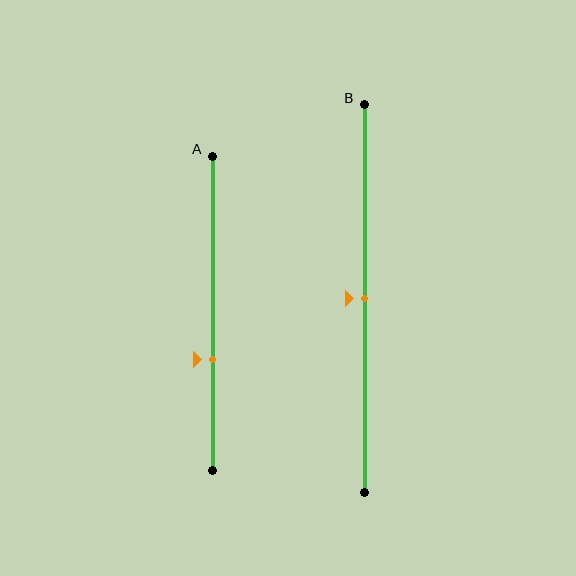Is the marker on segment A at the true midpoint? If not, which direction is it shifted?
No, the marker on segment A is shifted downward by about 15% of the segment length.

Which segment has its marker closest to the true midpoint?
Segment B has its marker closest to the true midpoint.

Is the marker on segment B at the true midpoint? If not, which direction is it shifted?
Yes, the marker on segment B is at the true midpoint.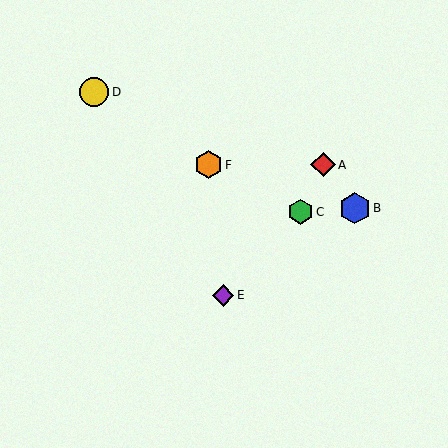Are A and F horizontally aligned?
Yes, both are at y≈165.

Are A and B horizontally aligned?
No, A is at y≈165 and B is at y≈208.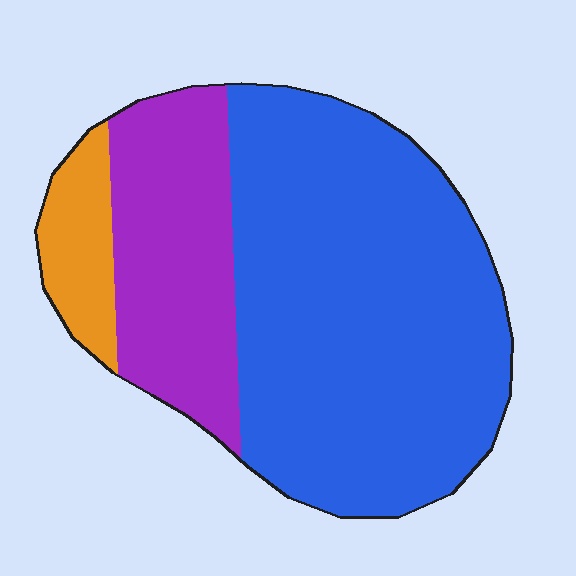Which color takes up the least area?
Orange, at roughly 10%.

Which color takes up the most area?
Blue, at roughly 65%.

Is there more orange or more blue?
Blue.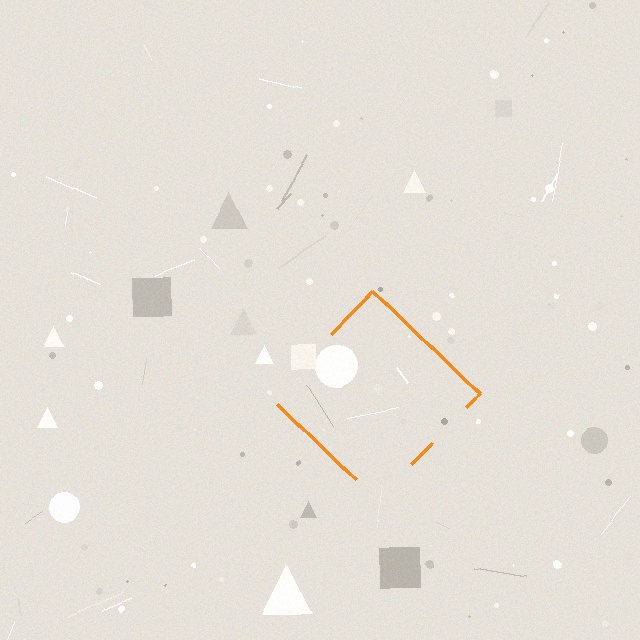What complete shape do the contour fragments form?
The contour fragments form a diamond.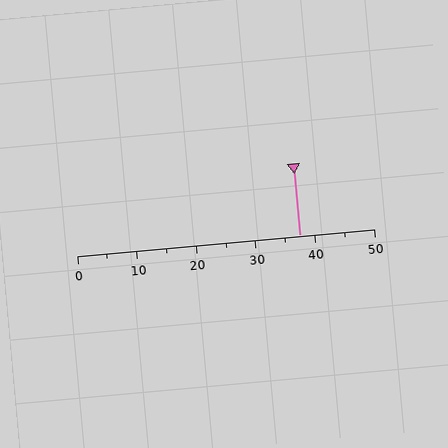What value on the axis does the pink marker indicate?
The marker indicates approximately 37.5.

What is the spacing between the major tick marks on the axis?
The major ticks are spaced 10 apart.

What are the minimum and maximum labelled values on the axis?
The axis runs from 0 to 50.